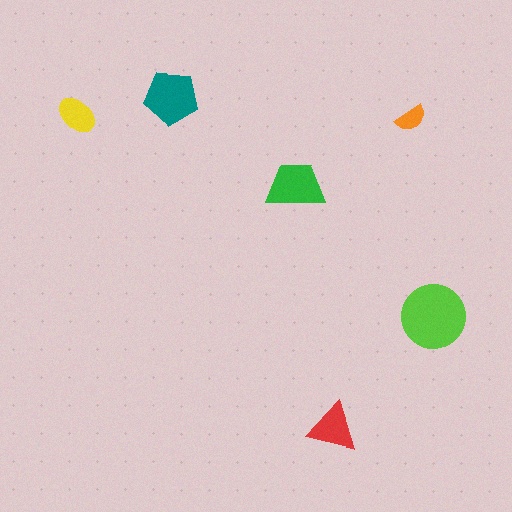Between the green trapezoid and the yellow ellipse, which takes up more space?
The green trapezoid.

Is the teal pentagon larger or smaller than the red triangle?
Larger.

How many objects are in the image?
There are 6 objects in the image.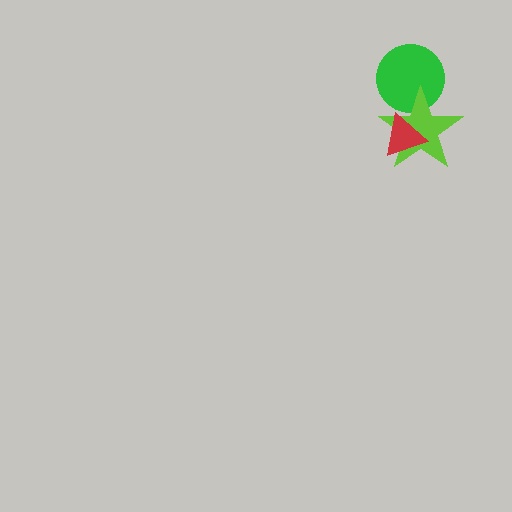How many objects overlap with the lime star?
2 objects overlap with the lime star.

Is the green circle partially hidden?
Yes, it is partially covered by another shape.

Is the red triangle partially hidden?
No, no other shape covers it.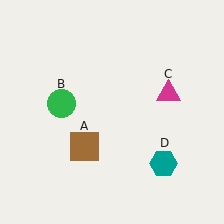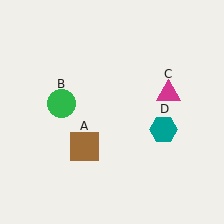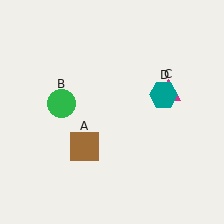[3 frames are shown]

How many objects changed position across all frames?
1 object changed position: teal hexagon (object D).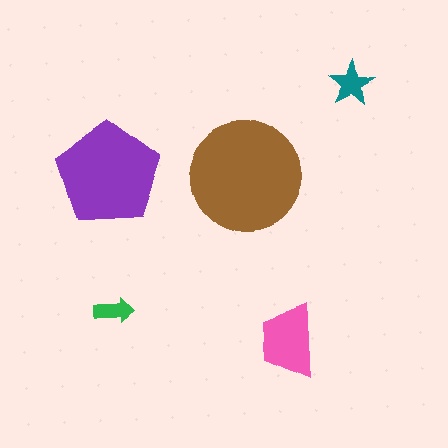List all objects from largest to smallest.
The brown circle, the purple pentagon, the pink trapezoid, the teal star, the green arrow.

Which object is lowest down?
The pink trapezoid is bottommost.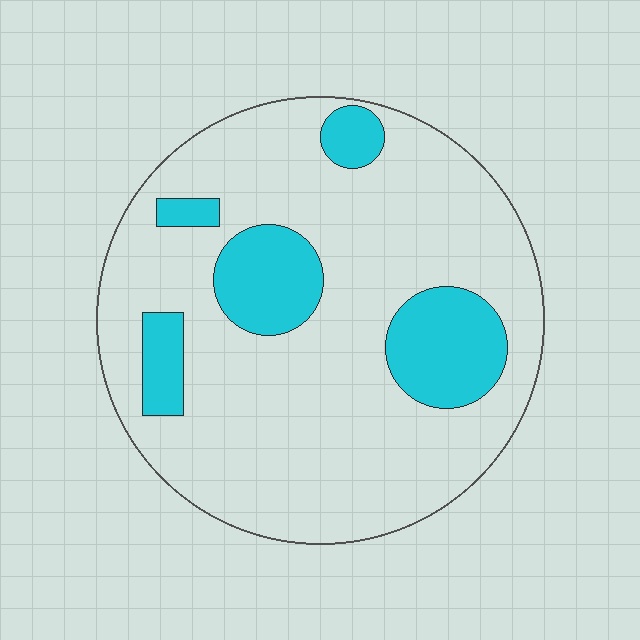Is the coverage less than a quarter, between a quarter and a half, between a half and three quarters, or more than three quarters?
Less than a quarter.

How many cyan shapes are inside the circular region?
5.